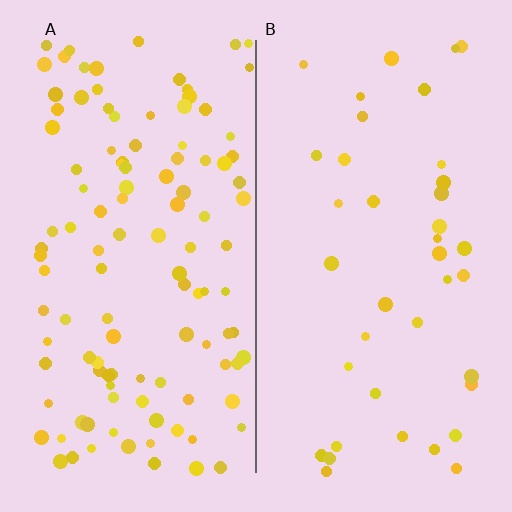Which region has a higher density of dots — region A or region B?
A (the left).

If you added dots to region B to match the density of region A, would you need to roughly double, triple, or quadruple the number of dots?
Approximately triple.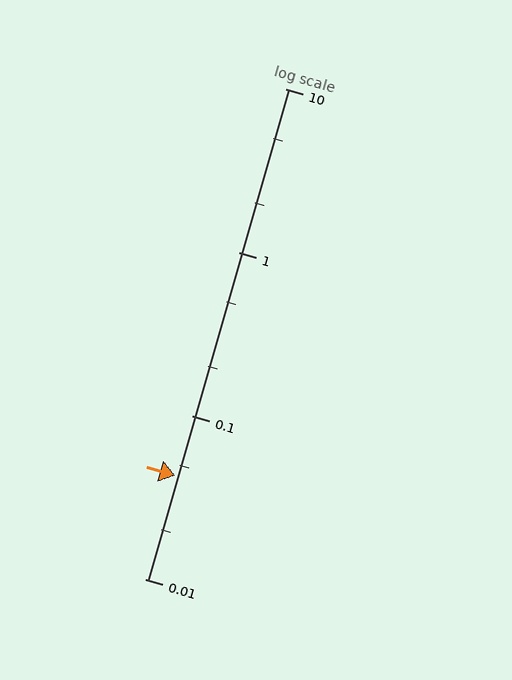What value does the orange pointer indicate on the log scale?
The pointer indicates approximately 0.043.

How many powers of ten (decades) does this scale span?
The scale spans 3 decades, from 0.01 to 10.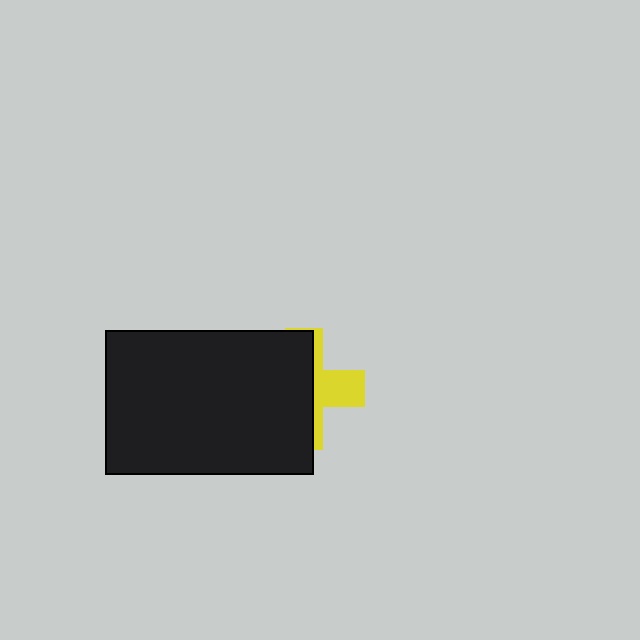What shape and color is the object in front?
The object in front is a black rectangle.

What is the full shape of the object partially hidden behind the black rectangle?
The partially hidden object is a yellow cross.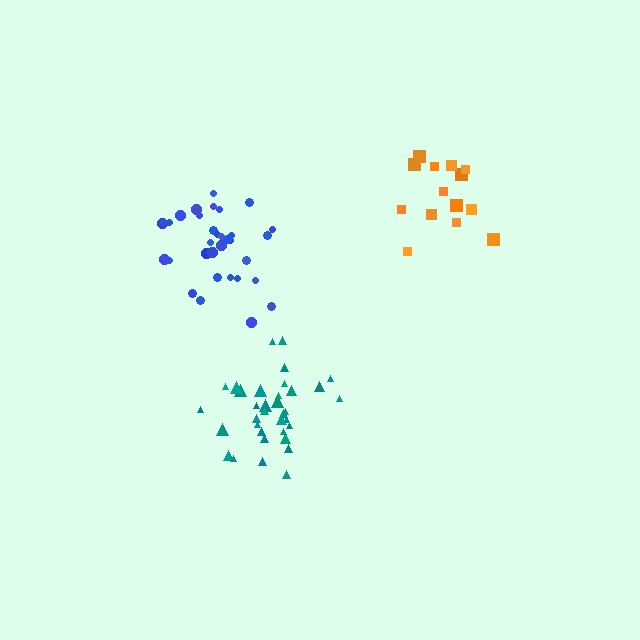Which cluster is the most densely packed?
Teal.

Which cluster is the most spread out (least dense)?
Orange.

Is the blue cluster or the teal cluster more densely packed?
Teal.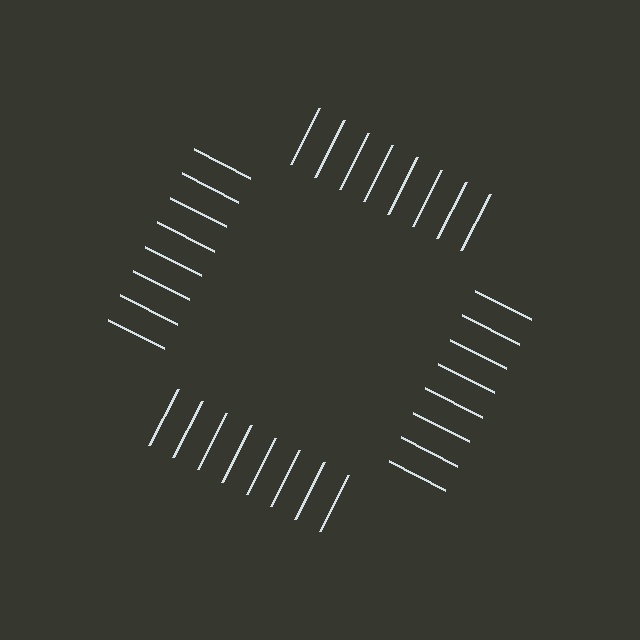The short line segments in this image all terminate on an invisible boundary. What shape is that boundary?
An illusory square — the line segments terminate on its edges but no continuous stroke is drawn.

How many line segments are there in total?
32 — 8 along each of the 4 edges.